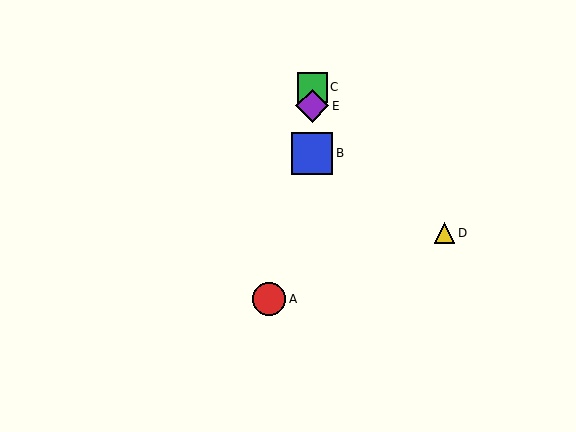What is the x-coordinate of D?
Object D is at x≈444.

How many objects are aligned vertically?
3 objects (B, C, E) are aligned vertically.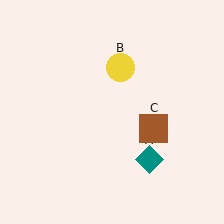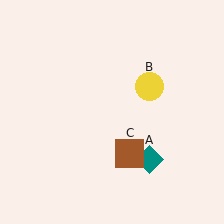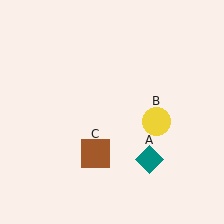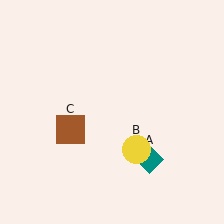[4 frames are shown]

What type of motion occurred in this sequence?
The yellow circle (object B), brown square (object C) rotated clockwise around the center of the scene.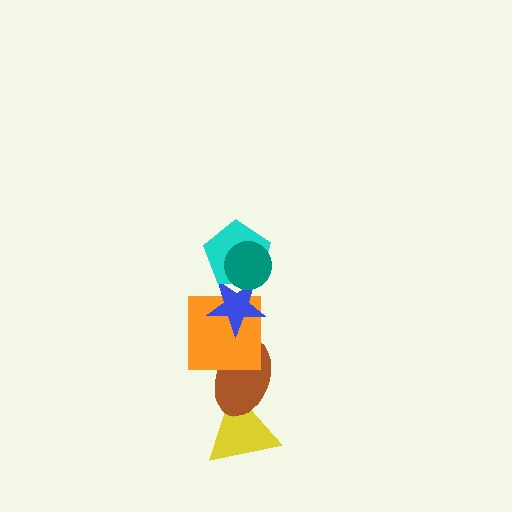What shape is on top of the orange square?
The blue star is on top of the orange square.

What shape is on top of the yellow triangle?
The brown ellipse is on top of the yellow triangle.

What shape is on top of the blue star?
The cyan pentagon is on top of the blue star.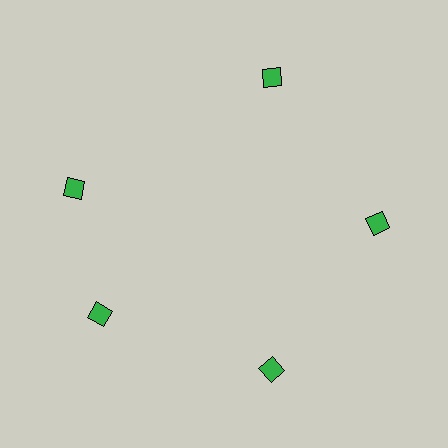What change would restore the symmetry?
The symmetry would be restored by rotating it back into even spacing with its neighbors so that all 5 diamonds sit at equal angles and equal distance from the center.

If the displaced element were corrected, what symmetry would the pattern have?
It would have 5-fold rotational symmetry — the pattern would map onto itself every 72 degrees.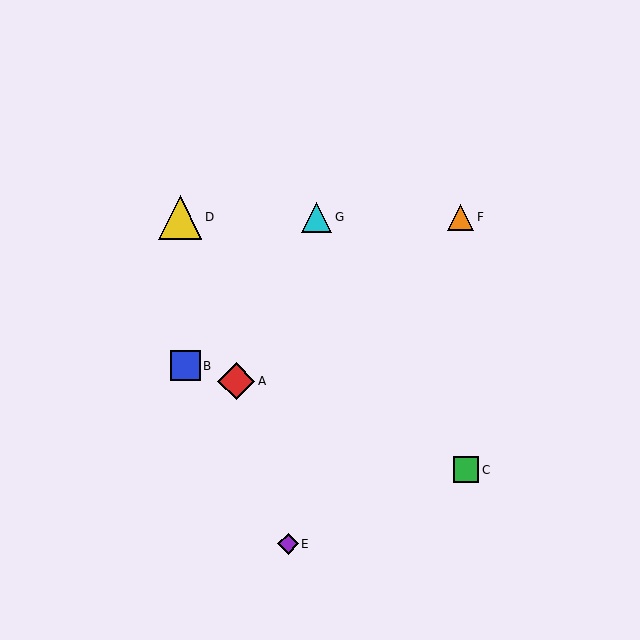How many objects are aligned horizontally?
3 objects (D, F, G) are aligned horizontally.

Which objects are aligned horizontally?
Objects D, F, G are aligned horizontally.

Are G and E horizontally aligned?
No, G is at y≈217 and E is at y≈544.